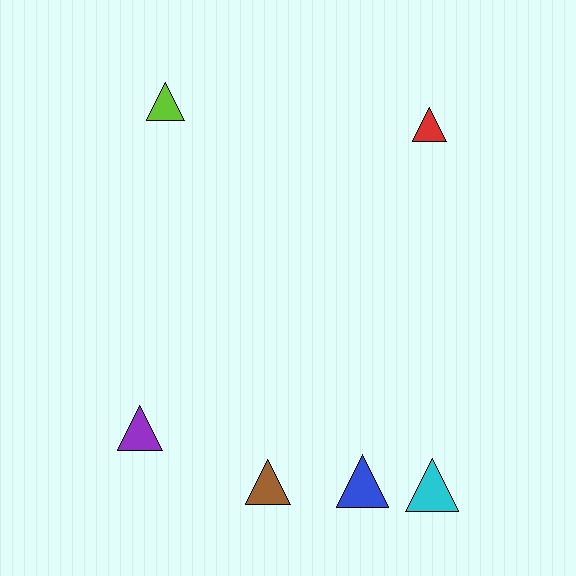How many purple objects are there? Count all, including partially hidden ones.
There is 1 purple object.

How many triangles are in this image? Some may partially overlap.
There are 6 triangles.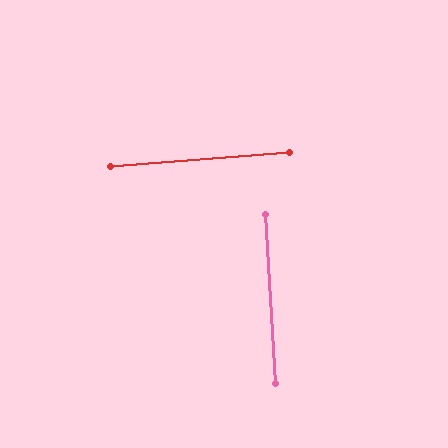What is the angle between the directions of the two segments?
Approximately 89 degrees.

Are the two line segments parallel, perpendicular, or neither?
Perpendicular — they meet at approximately 89°.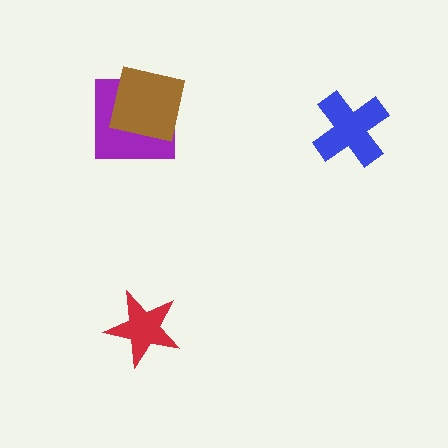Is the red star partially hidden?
No, no other shape covers it.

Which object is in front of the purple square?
The brown square is in front of the purple square.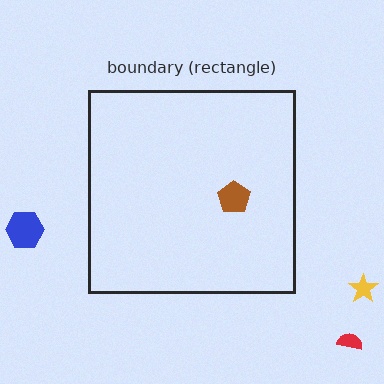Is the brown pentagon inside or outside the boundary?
Inside.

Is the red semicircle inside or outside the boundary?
Outside.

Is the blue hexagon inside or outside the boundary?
Outside.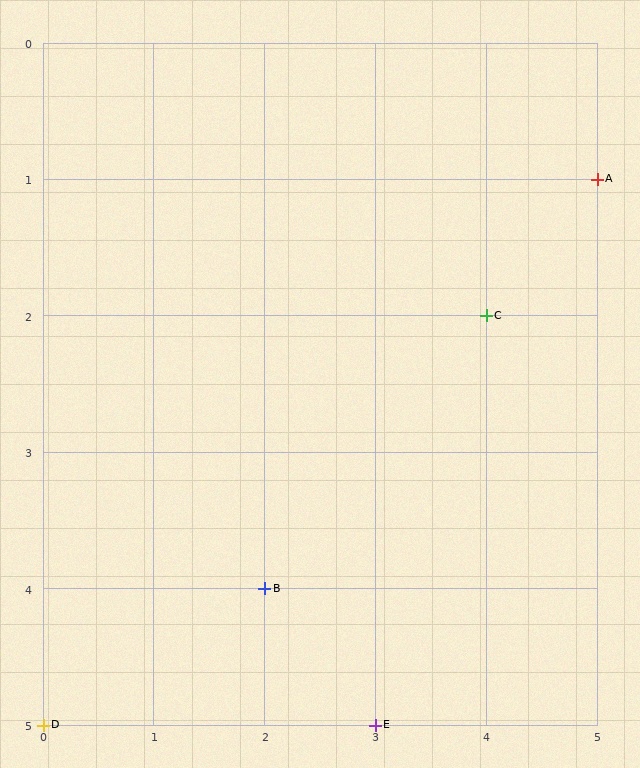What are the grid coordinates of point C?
Point C is at grid coordinates (4, 2).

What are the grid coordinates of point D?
Point D is at grid coordinates (0, 5).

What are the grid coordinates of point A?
Point A is at grid coordinates (5, 1).